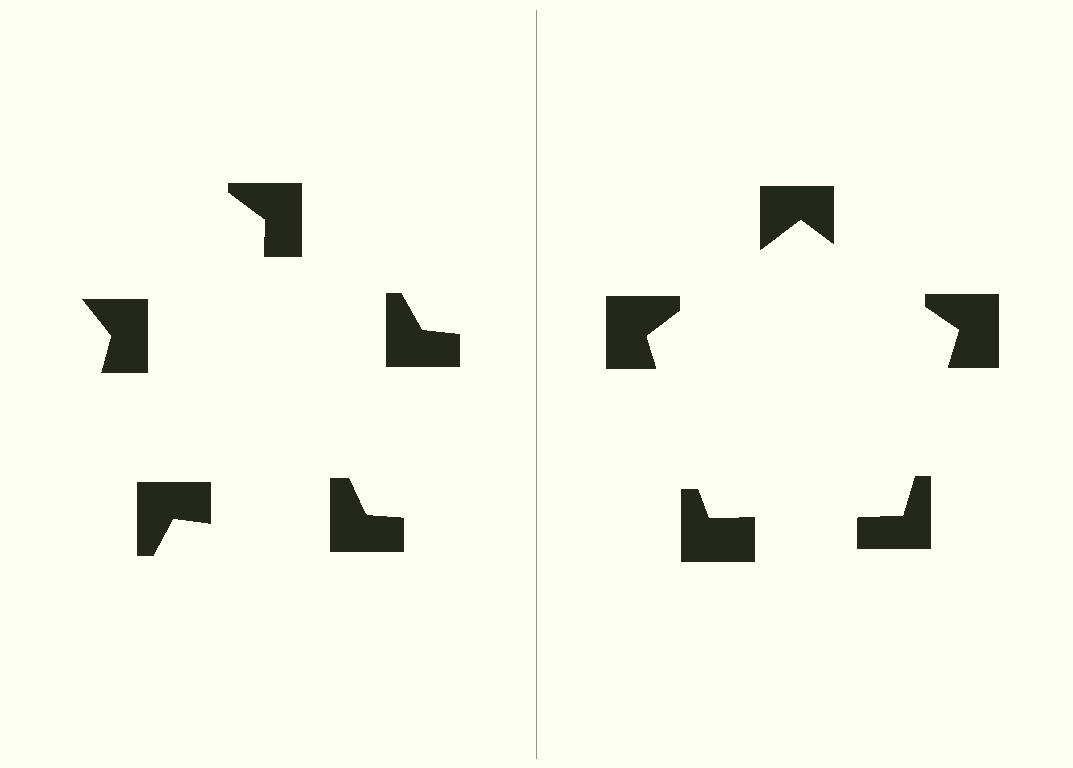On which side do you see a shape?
An illusory pentagon appears on the right side. On the left side the wedge cuts are rotated, so no coherent shape forms.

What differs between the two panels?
The notched squares are positioned identically on both sides; only the wedge orientations differ. On the right they align to a pentagon; on the left they are misaligned.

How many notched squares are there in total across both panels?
10 — 5 on each side.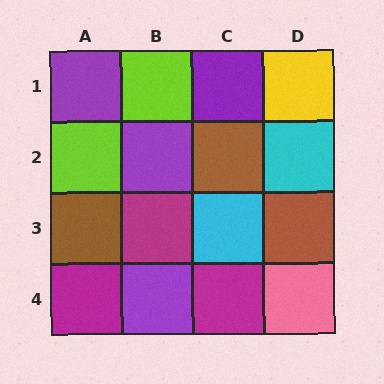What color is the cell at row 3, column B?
Magenta.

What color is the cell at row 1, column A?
Purple.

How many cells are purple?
4 cells are purple.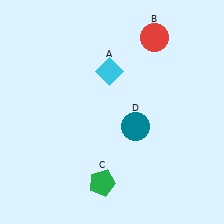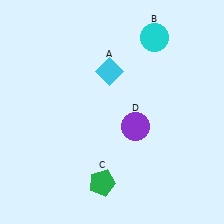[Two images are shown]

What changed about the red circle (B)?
In Image 1, B is red. In Image 2, it changed to cyan.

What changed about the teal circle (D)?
In Image 1, D is teal. In Image 2, it changed to purple.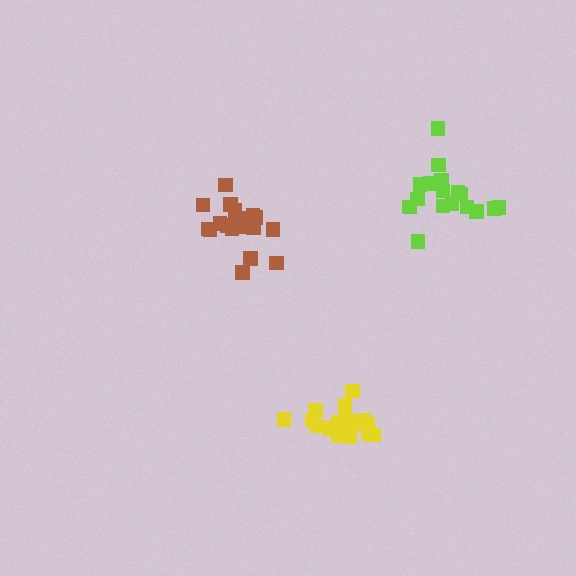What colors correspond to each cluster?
The clusters are colored: yellow, brown, lime.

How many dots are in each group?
Group 1: 19 dots, Group 2: 20 dots, Group 3: 17 dots (56 total).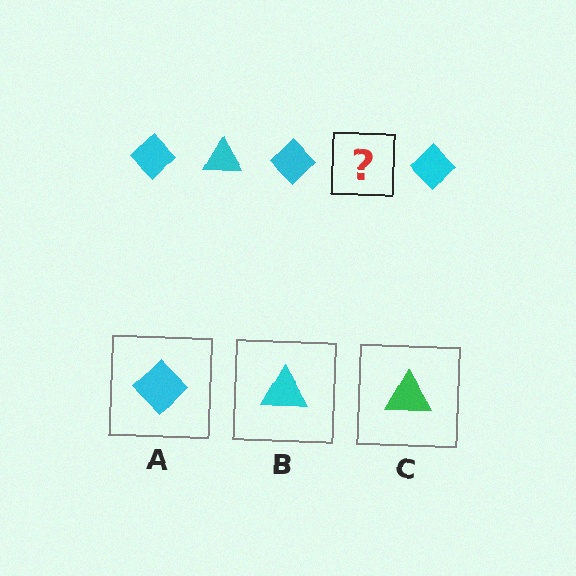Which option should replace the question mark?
Option B.